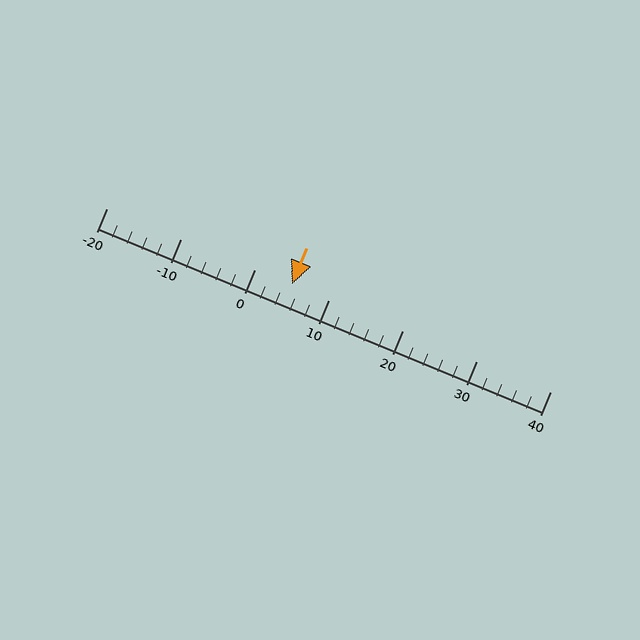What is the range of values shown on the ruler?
The ruler shows values from -20 to 40.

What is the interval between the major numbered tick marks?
The major tick marks are spaced 10 units apart.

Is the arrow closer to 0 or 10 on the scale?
The arrow is closer to 10.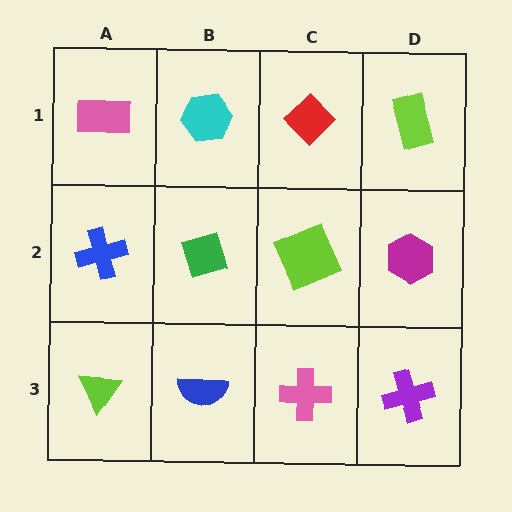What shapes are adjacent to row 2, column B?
A cyan hexagon (row 1, column B), a blue semicircle (row 3, column B), a blue cross (row 2, column A), a lime square (row 2, column C).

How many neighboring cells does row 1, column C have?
3.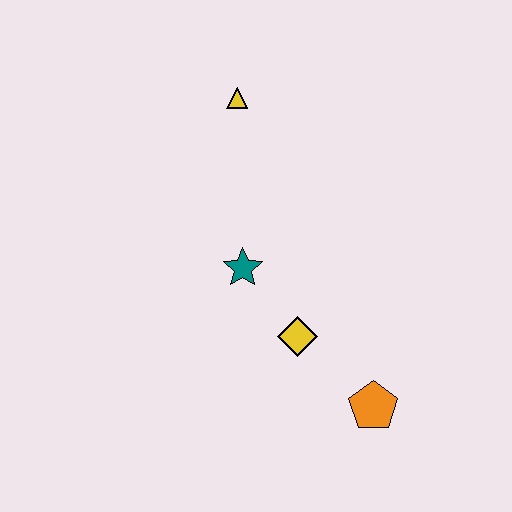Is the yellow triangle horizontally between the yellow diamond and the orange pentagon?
No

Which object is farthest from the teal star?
The orange pentagon is farthest from the teal star.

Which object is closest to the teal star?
The yellow diamond is closest to the teal star.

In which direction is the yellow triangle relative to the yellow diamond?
The yellow triangle is above the yellow diamond.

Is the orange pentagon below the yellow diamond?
Yes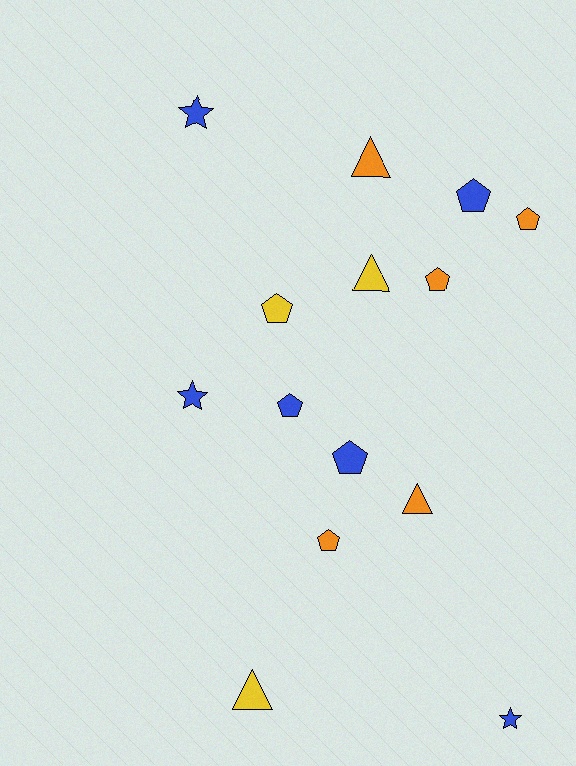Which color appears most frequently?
Blue, with 6 objects.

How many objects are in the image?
There are 14 objects.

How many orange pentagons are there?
There are 3 orange pentagons.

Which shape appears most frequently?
Pentagon, with 7 objects.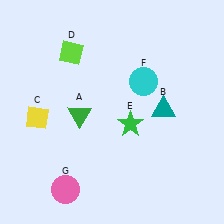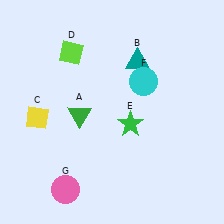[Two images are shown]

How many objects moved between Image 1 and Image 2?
1 object moved between the two images.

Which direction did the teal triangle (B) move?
The teal triangle (B) moved up.